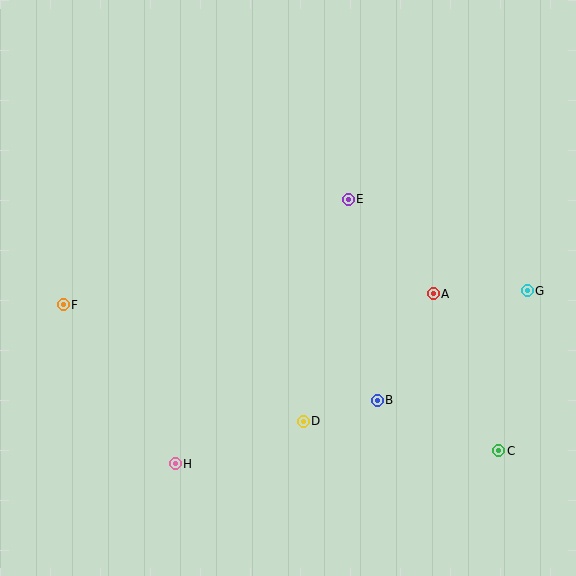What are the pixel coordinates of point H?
Point H is at (175, 464).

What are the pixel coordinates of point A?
Point A is at (433, 294).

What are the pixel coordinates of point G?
Point G is at (527, 291).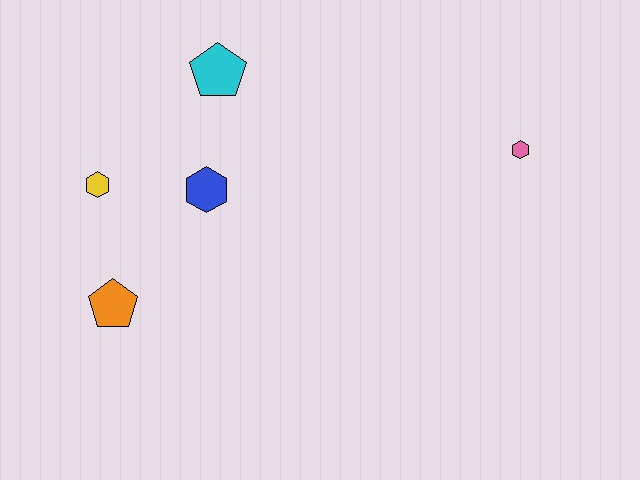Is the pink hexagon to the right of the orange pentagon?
Yes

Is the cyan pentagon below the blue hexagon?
No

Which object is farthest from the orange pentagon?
The pink hexagon is farthest from the orange pentagon.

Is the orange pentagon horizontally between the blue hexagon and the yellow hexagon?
Yes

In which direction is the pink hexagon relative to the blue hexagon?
The pink hexagon is to the right of the blue hexagon.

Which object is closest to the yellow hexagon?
The blue hexagon is closest to the yellow hexagon.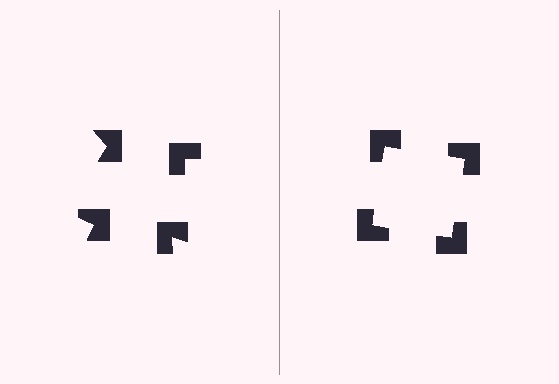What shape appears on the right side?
An illusory square.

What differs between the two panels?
The notched squares are positioned identically on both sides; only the wedge orientations differ. On the right they align to a square; on the left they are misaligned.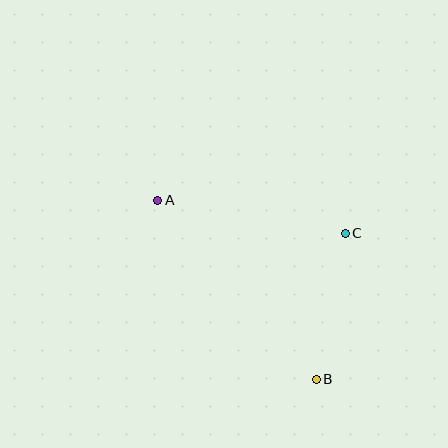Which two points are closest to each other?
Points B and C are closest to each other.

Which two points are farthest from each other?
Points A and B are farthest from each other.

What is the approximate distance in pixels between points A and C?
The distance between A and C is approximately 190 pixels.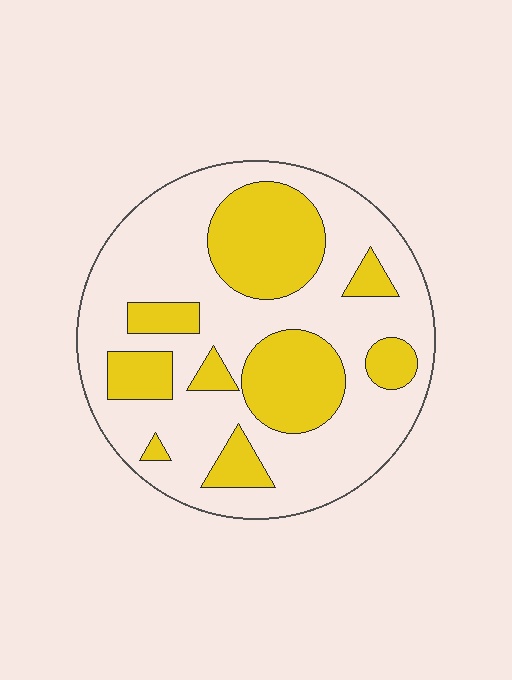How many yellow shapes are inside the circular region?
9.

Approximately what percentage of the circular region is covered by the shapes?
Approximately 35%.